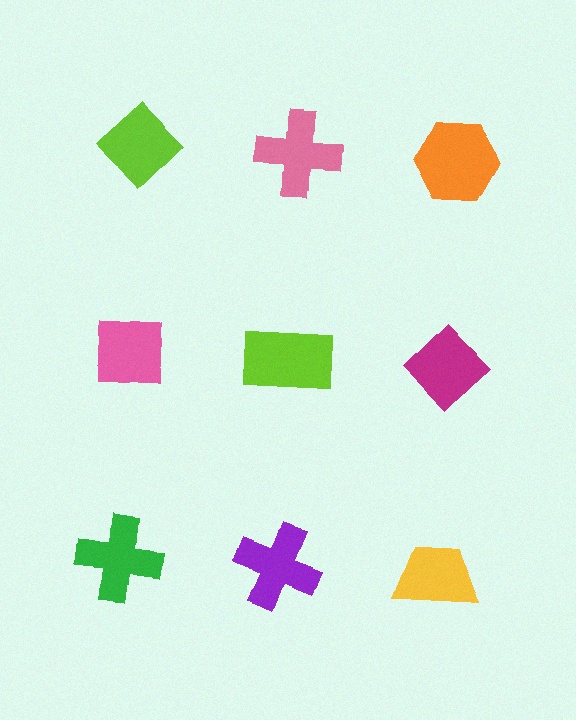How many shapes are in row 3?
3 shapes.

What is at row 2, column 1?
A pink square.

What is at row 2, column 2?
A lime rectangle.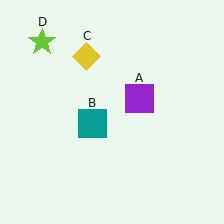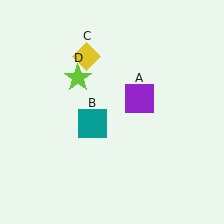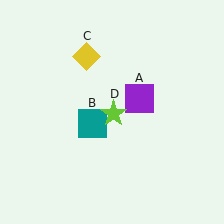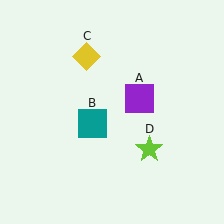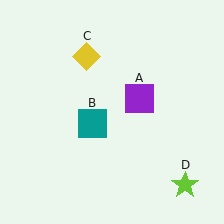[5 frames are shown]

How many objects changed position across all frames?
1 object changed position: lime star (object D).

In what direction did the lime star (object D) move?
The lime star (object D) moved down and to the right.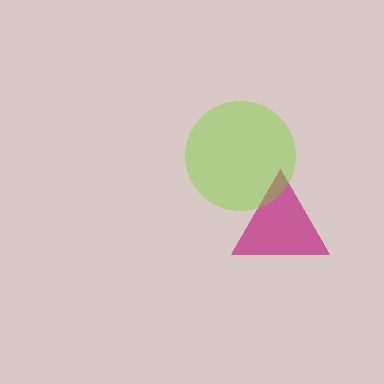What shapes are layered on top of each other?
The layered shapes are: a magenta triangle, a lime circle.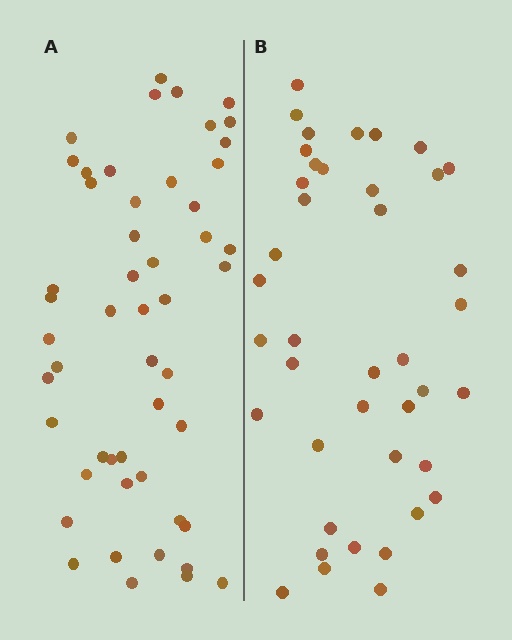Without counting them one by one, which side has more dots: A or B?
Region A (the left region) has more dots.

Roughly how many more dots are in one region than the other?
Region A has roughly 10 or so more dots than region B.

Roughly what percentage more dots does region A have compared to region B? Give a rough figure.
About 25% more.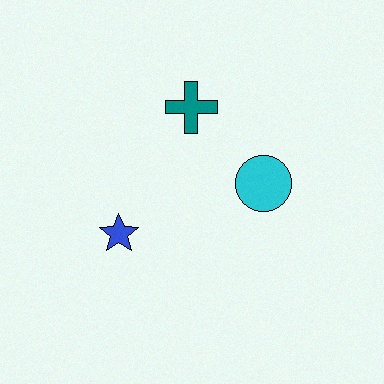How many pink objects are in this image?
There are no pink objects.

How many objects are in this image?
There are 3 objects.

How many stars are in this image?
There is 1 star.